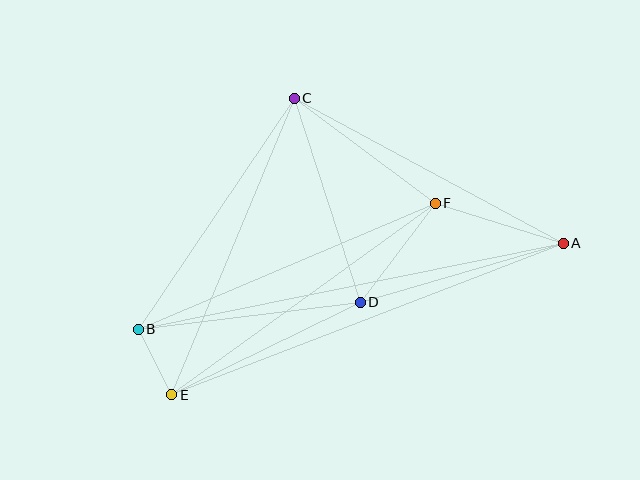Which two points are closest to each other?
Points B and E are closest to each other.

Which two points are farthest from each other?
Points A and B are farthest from each other.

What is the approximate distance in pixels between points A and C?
The distance between A and C is approximately 306 pixels.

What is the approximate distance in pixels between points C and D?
The distance between C and D is approximately 214 pixels.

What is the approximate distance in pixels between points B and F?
The distance between B and F is approximately 323 pixels.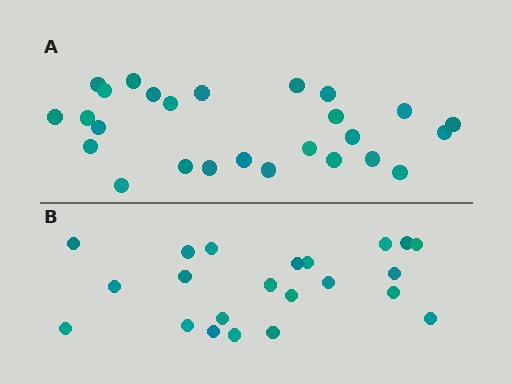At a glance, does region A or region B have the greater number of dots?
Region A (the top region) has more dots.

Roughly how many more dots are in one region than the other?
Region A has about 4 more dots than region B.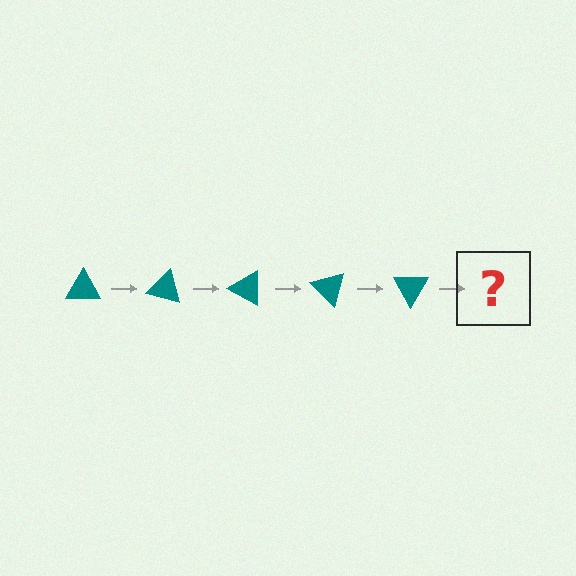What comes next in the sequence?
The next element should be a teal triangle rotated 75 degrees.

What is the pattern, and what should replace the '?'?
The pattern is that the triangle rotates 15 degrees each step. The '?' should be a teal triangle rotated 75 degrees.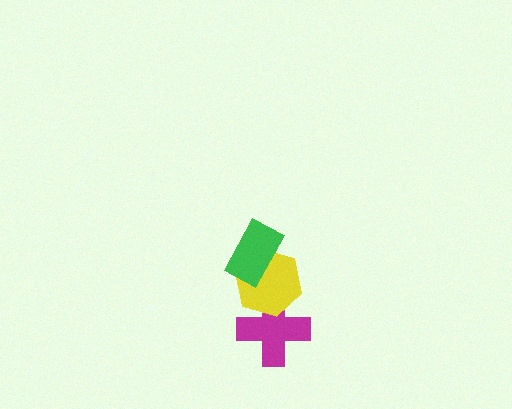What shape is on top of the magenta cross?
The yellow hexagon is on top of the magenta cross.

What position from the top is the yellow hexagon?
The yellow hexagon is 2nd from the top.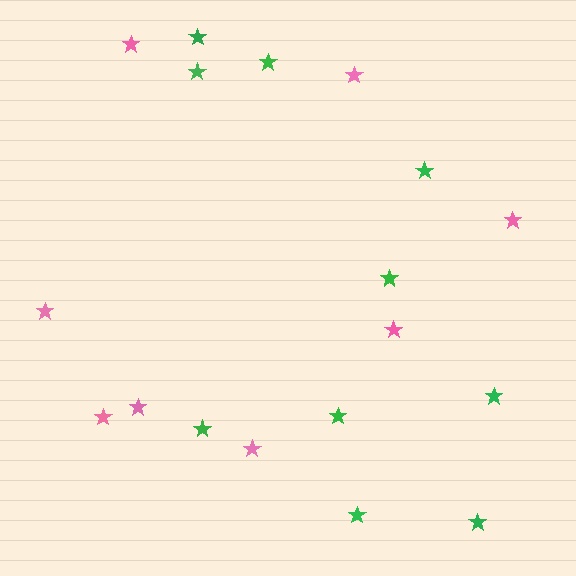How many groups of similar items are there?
There are 2 groups: one group of pink stars (8) and one group of green stars (10).